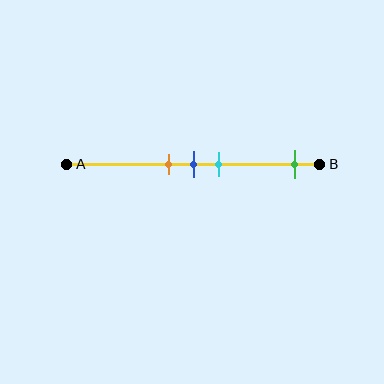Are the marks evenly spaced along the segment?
No, the marks are not evenly spaced.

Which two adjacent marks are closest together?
The orange and blue marks are the closest adjacent pair.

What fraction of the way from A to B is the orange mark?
The orange mark is approximately 40% (0.4) of the way from A to B.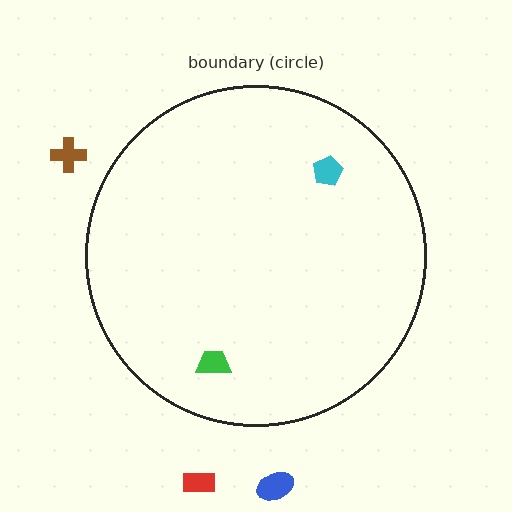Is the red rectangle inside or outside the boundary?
Outside.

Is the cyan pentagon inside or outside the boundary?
Inside.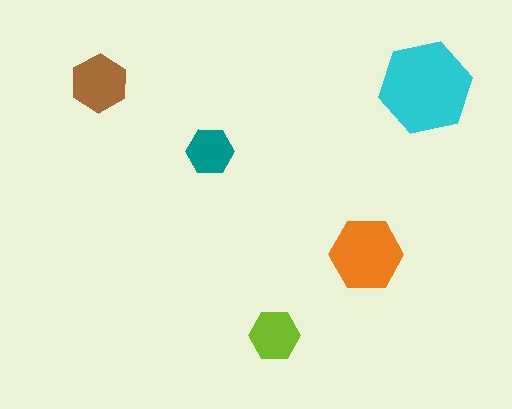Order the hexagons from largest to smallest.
the cyan one, the orange one, the brown one, the lime one, the teal one.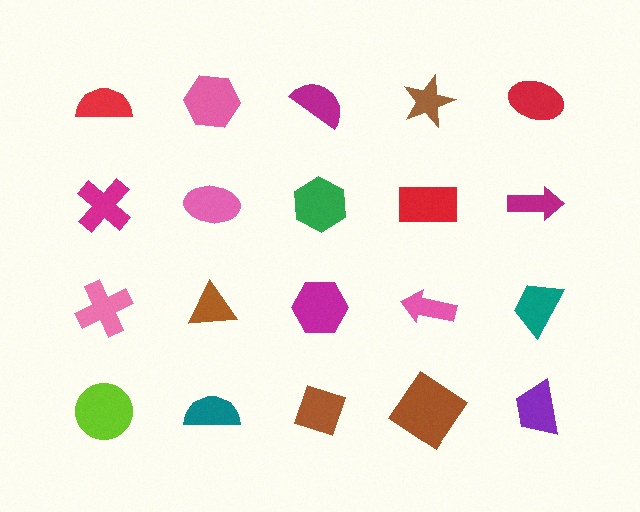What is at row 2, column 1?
A magenta cross.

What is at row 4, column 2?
A teal semicircle.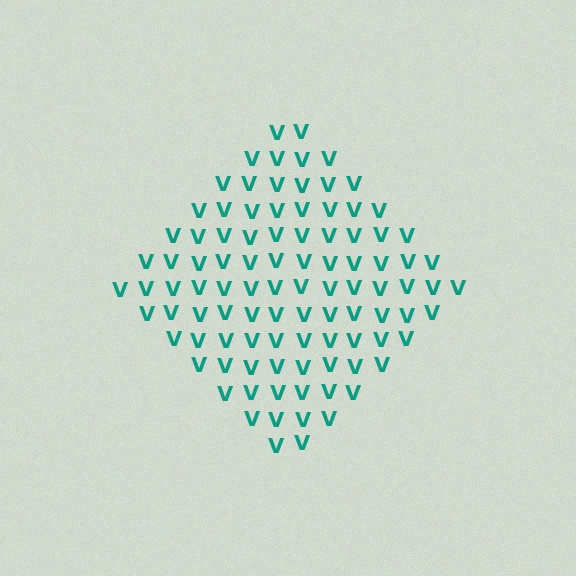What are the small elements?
The small elements are letter V's.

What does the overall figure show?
The overall figure shows a diamond.